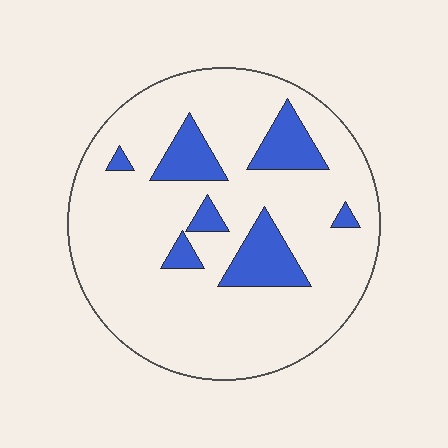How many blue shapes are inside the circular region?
7.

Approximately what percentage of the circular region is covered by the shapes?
Approximately 15%.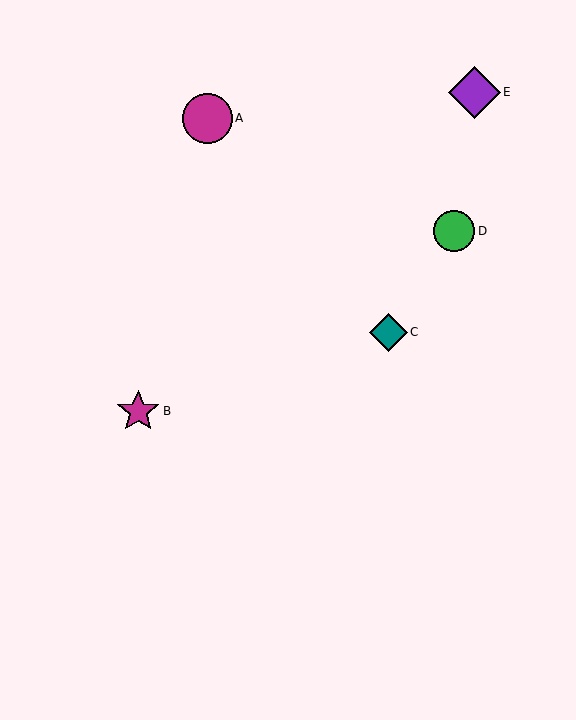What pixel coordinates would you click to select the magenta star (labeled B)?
Click at (138, 411) to select the magenta star B.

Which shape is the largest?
The purple diamond (labeled E) is the largest.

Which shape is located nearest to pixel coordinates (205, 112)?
The magenta circle (labeled A) at (207, 118) is nearest to that location.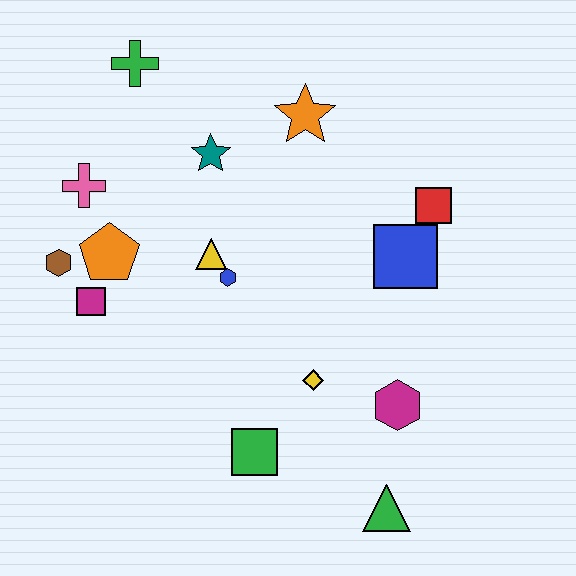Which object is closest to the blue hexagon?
The yellow triangle is closest to the blue hexagon.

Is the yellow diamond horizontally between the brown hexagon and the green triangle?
Yes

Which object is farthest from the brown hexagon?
The green triangle is farthest from the brown hexagon.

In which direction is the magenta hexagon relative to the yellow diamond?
The magenta hexagon is to the right of the yellow diamond.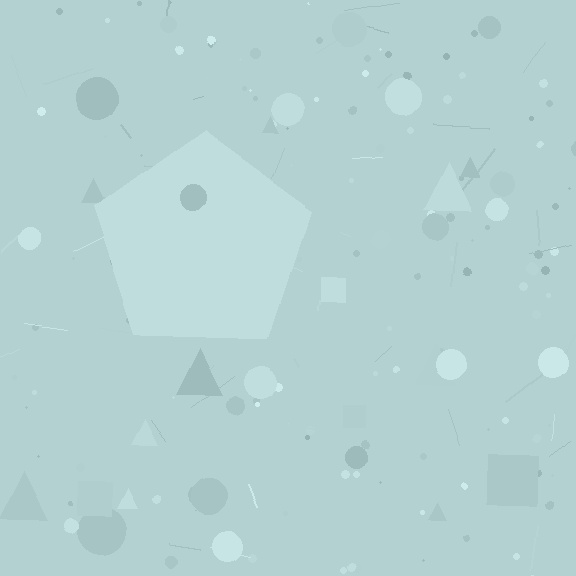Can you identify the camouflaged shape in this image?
The camouflaged shape is a pentagon.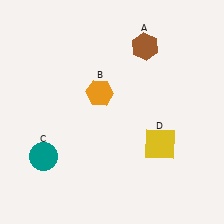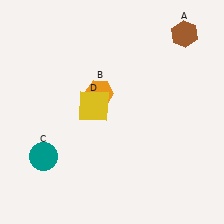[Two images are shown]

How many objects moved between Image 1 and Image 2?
2 objects moved between the two images.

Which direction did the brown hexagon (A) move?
The brown hexagon (A) moved right.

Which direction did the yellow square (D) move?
The yellow square (D) moved left.